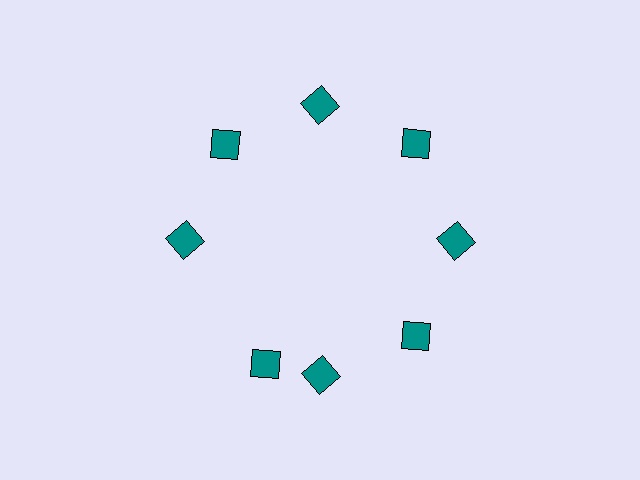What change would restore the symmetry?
The symmetry would be restored by rotating it back into even spacing with its neighbors so that all 8 diamonds sit at equal angles and equal distance from the center.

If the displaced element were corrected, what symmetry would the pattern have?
It would have 8-fold rotational symmetry — the pattern would map onto itself every 45 degrees.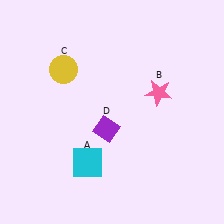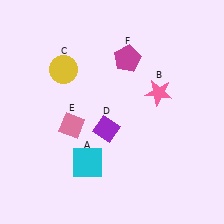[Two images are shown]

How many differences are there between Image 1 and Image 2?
There are 2 differences between the two images.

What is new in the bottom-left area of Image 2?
A pink diamond (E) was added in the bottom-left area of Image 2.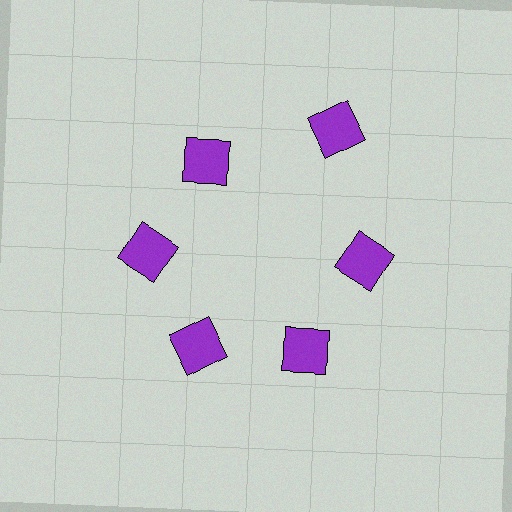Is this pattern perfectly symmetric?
No. The 6 purple squares are arranged in a ring, but one element near the 1 o'clock position is pushed outward from the center, breaking the 6-fold rotational symmetry.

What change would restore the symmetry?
The symmetry would be restored by moving it inward, back onto the ring so that all 6 squares sit at equal angles and equal distance from the center.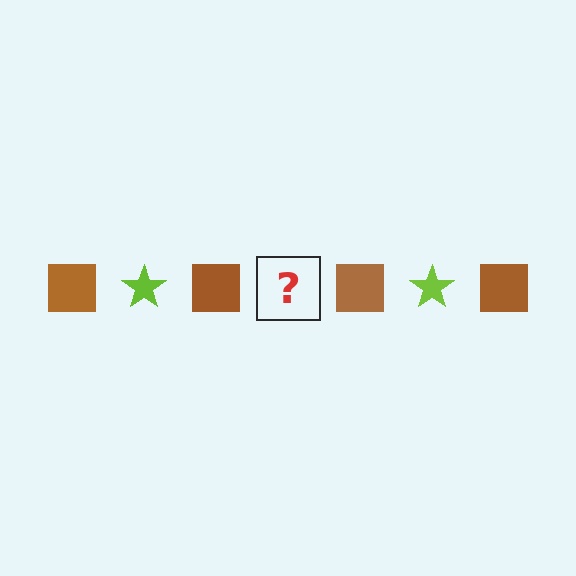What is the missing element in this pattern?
The missing element is a lime star.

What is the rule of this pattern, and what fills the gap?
The rule is that the pattern alternates between brown square and lime star. The gap should be filled with a lime star.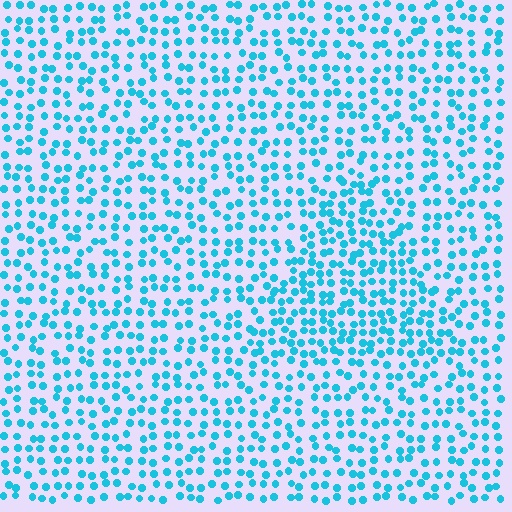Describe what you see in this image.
The image contains small cyan elements arranged at two different densities. A triangle-shaped region is visible where the elements are more densely packed than the surrounding area.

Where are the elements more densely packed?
The elements are more densely packed inside the triangle boundary.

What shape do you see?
I see a triangle.